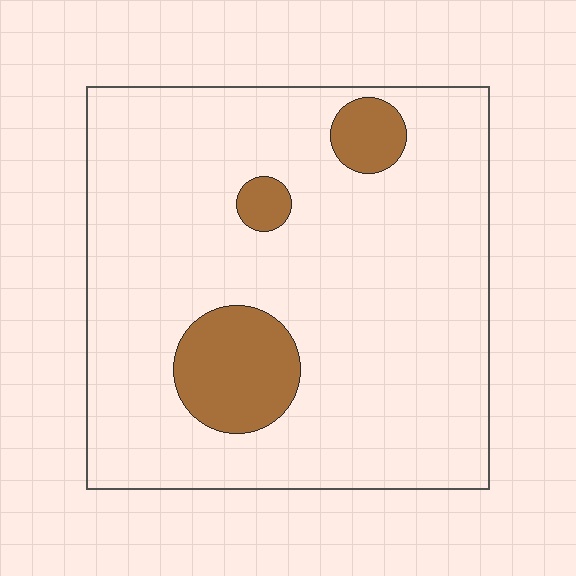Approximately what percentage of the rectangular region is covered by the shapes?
Approximately 10%.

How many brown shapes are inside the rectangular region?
3.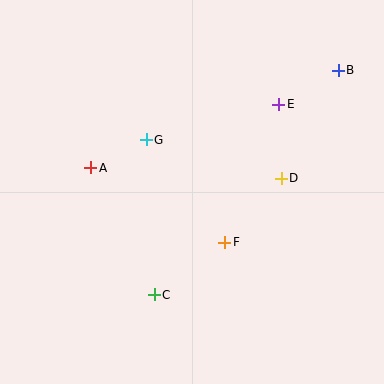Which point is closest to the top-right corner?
Point B is closest to the top-right corner.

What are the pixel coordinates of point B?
Point B is at (338, 70).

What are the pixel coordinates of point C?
Point C is at (154, 295).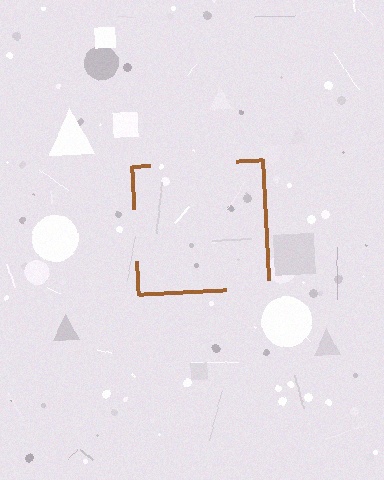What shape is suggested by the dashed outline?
The dashed outline suggests a square.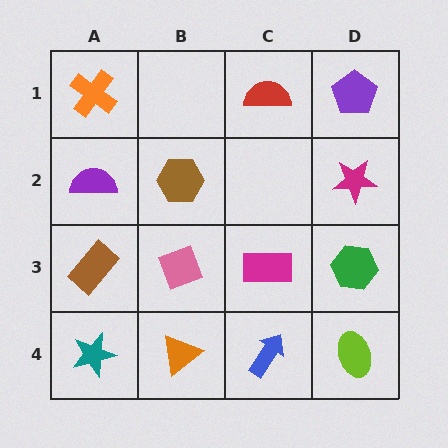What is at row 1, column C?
A red semicircle.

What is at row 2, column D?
A magenta star.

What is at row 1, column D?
A purple pentagon.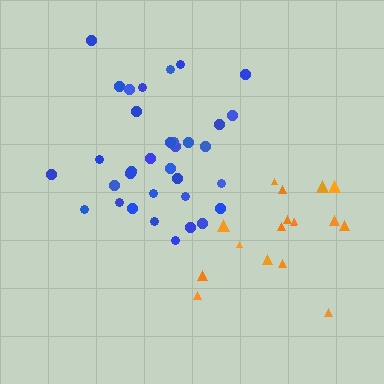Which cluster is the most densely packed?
Blue.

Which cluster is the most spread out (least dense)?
Orange.